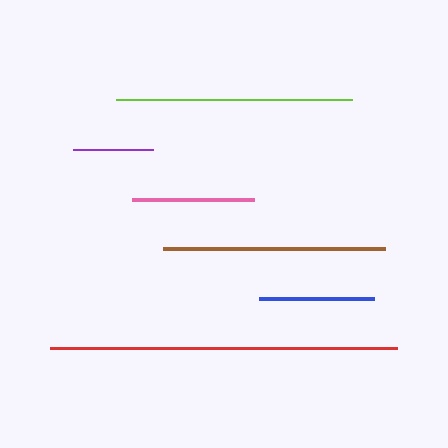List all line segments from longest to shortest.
From longest to shortest: red, lime, brown, pink, blue, purple.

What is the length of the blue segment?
The blue segment is approximately 115 pixels long.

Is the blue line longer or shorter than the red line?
The red line is longer than the blue line.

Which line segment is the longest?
The red line is the longest at approximately 347 pixels.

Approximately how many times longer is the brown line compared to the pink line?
The brown line is approximately 1.8 times the length of the pink line.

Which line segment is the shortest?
The purple line is the shortest at approximately 80 pixels.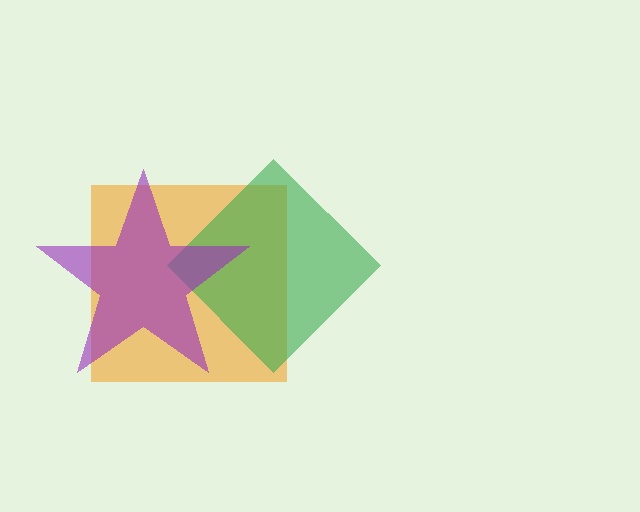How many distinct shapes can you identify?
There are 3 distinct shapes: an orange square, a green diamond, a purple star.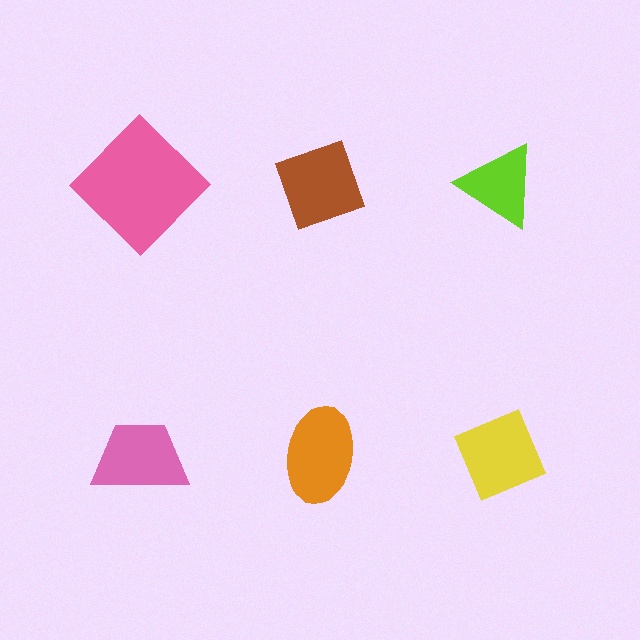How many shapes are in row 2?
3 shapes.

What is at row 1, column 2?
A brown diamond.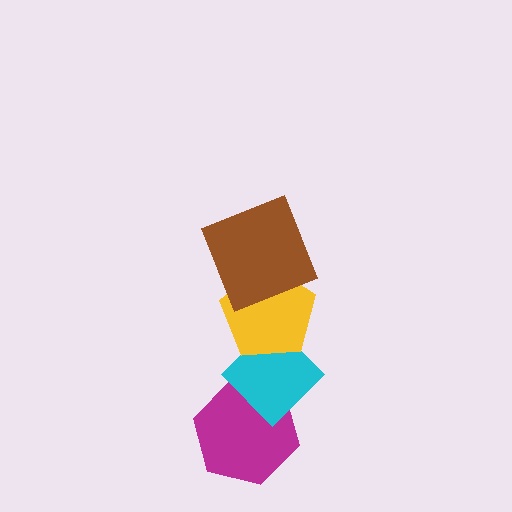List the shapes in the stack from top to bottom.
From top to bottom: the brown square, the yellow pentagon, the cyan diamond, the magenta hexagon.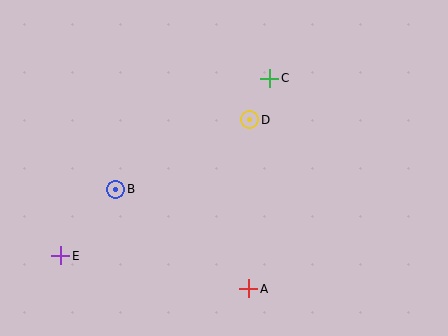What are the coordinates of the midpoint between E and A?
The midpoint between E and A is at (155, 272).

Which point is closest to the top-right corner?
Point C is closest to the top-right corner.